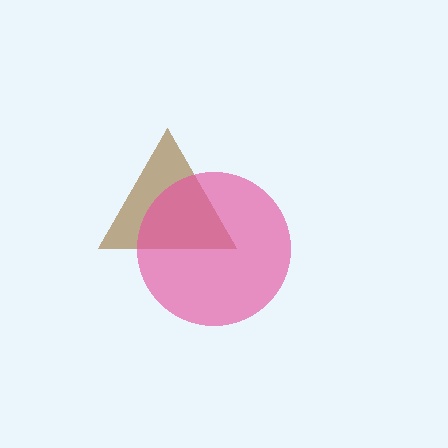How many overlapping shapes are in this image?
There are 2 overlapping shapes in the image.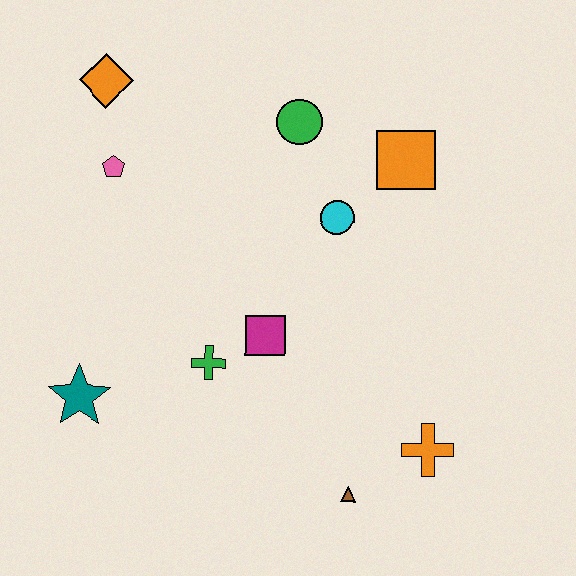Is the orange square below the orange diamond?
Yes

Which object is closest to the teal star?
The green cross is closest to the teal star.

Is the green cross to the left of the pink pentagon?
No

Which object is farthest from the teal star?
The orange square is farthest from the teal star.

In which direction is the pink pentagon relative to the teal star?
The pink pentagon is above the teal star.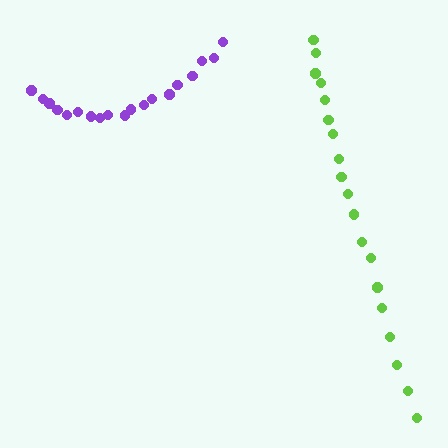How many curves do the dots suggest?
There are 2 distinct paths.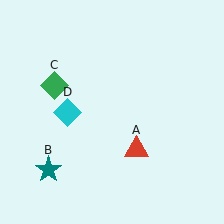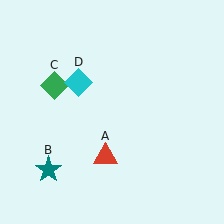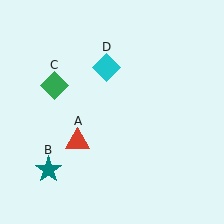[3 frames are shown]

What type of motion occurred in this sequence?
The red triangle (object A), cyan diamond (object D) rotated clockwise around the center of the scene.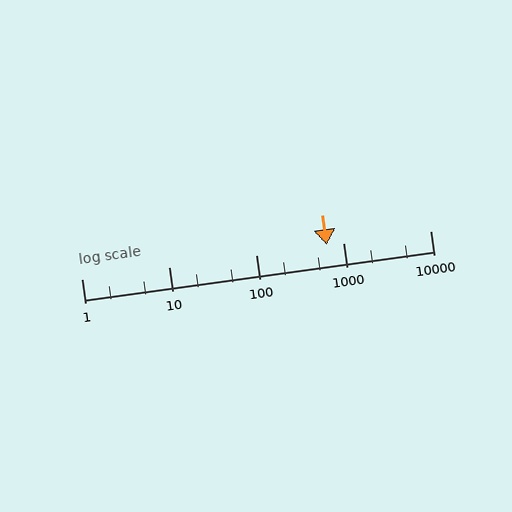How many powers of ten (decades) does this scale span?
The scale spans 4 decades, from 1 to 10000.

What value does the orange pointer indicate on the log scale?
The pointer indicates approximately 650.